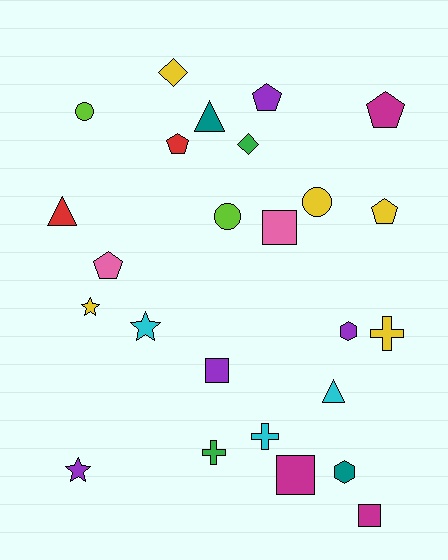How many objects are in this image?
There are 25 objects.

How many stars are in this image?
There are 3 stars.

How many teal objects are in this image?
There are 2 teal objects.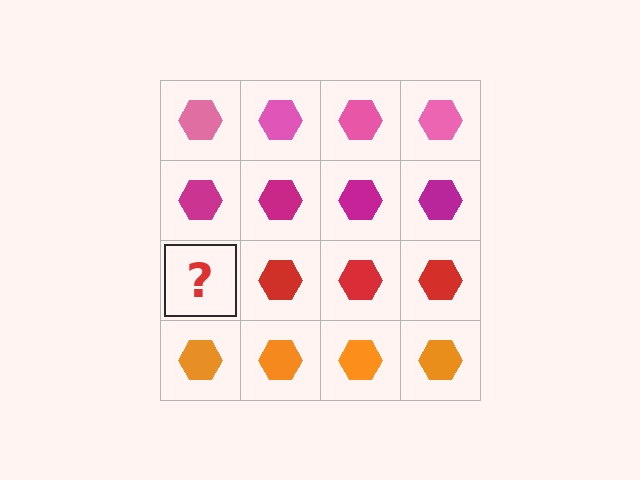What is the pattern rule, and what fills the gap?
The rule is that each row has a consistent color. The gap should be filled with a red hexagon.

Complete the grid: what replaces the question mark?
The question mark should be replaced with a red hexagon.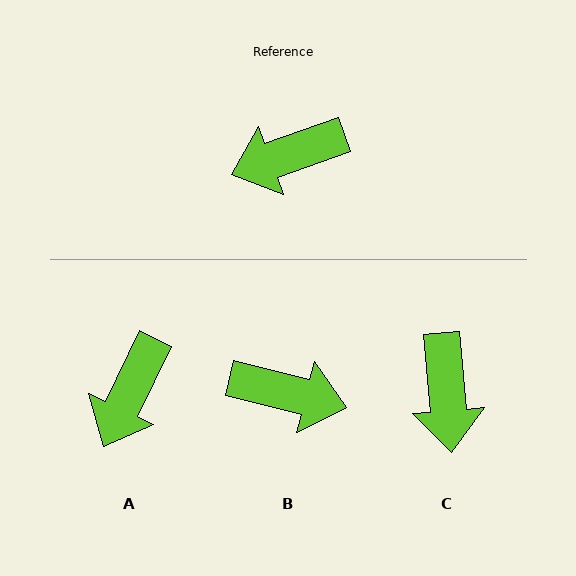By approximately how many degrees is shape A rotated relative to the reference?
Approximately 45 degrees counter-clockwise.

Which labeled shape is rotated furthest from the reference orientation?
B, about 147 degrees away.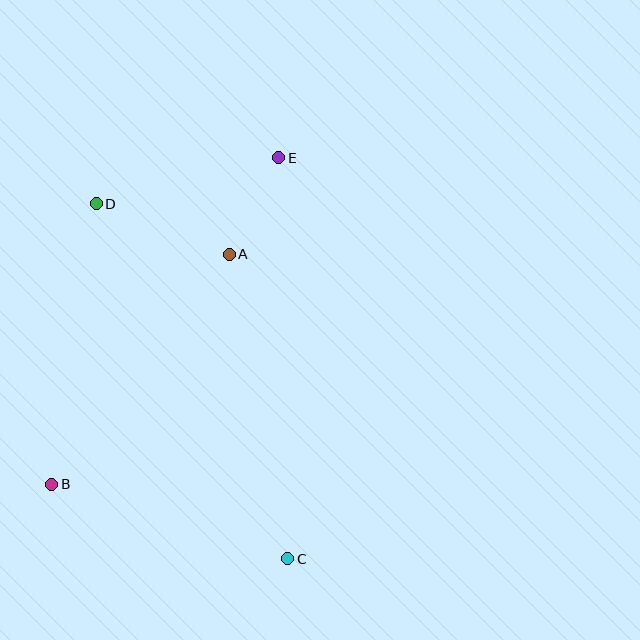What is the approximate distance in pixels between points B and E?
The distance between B and E is approximately 398 pixels.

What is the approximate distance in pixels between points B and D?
The distance between B and D is approximately 284 pixels.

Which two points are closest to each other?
Points A and E are closest to each other.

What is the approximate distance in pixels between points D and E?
The distance between D and E is approximately 188 pixels.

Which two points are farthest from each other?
Points C and D are farthest from each other.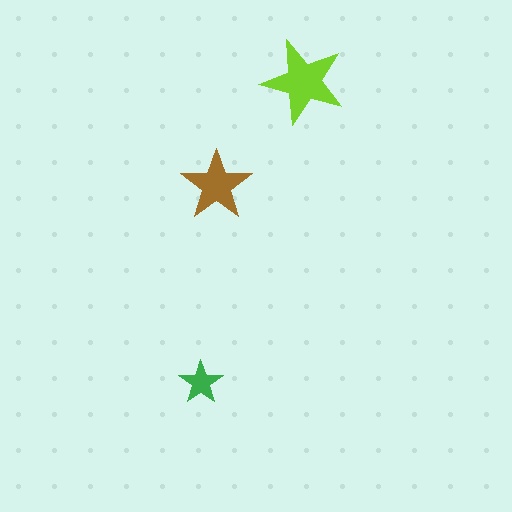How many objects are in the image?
There are 3 objects in the image.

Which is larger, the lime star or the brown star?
The lime one.